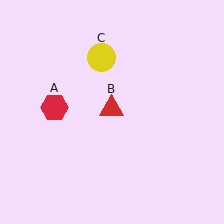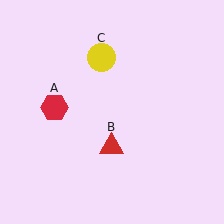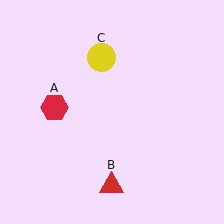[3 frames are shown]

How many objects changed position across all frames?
1 object changed position: red triangle (object B).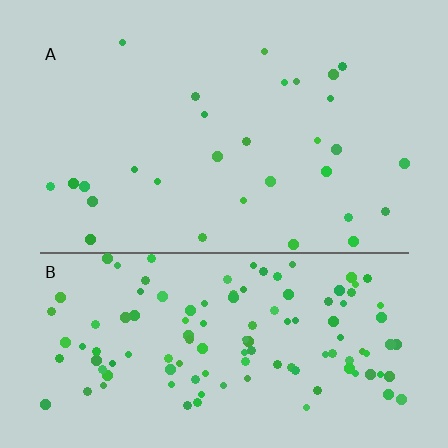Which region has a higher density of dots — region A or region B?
B (the bottom).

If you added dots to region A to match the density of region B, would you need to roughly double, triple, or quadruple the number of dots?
Approximately quadruple.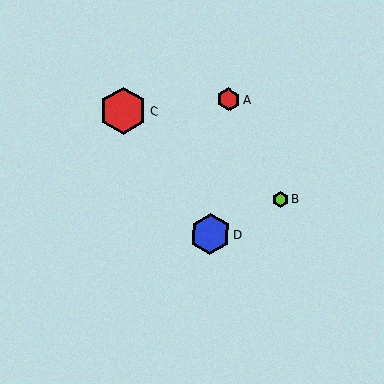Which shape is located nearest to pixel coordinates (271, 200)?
The lime hexagon (labeled B) at (280, 200) is nearest to that location.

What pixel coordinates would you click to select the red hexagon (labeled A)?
Click at (229, 99) to select the red hexagon A.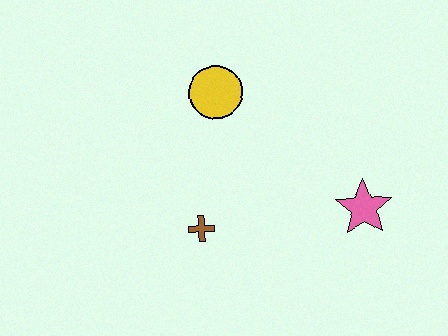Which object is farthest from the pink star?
The yellow circle is farthest from the pink star.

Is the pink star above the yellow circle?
No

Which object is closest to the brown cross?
The yellow circle is closest to the brown cross.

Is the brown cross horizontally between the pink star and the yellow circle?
No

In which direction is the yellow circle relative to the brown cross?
The yellow circle is above the brown cross.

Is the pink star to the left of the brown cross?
No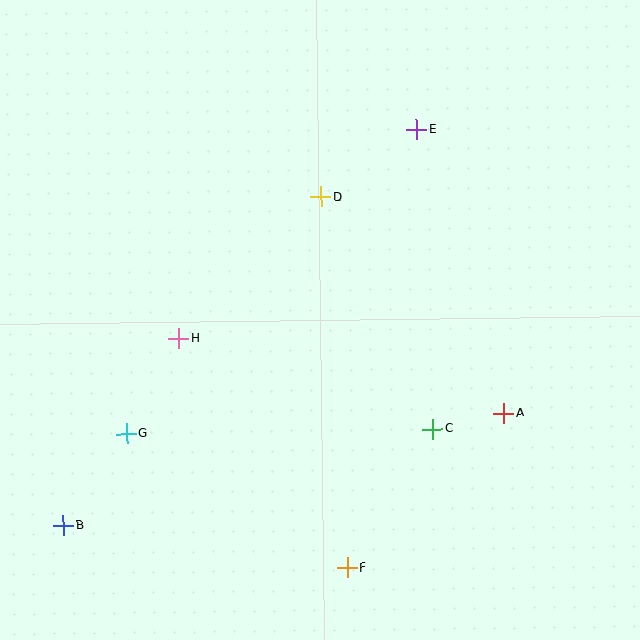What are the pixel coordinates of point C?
Point C is at (433, 429).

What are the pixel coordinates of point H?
Point H is at (179, 338).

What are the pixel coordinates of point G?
Point G is at (127, 434).